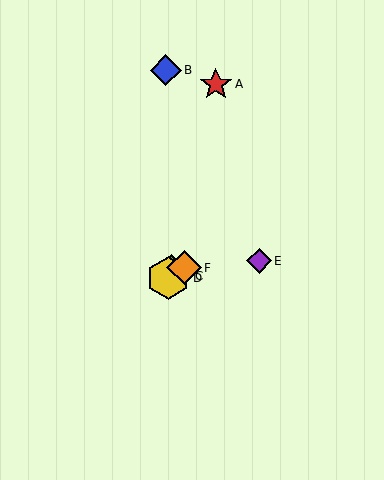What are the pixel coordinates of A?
Object A is at (216, 84).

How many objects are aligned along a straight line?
3 objects (C, D, F) are aligned along a straight line.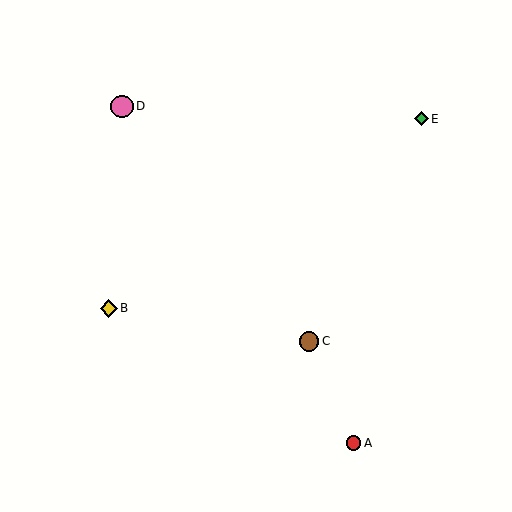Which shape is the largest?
The pink circle (labeled D) is the largest.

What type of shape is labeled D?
Shape D is a pink circle.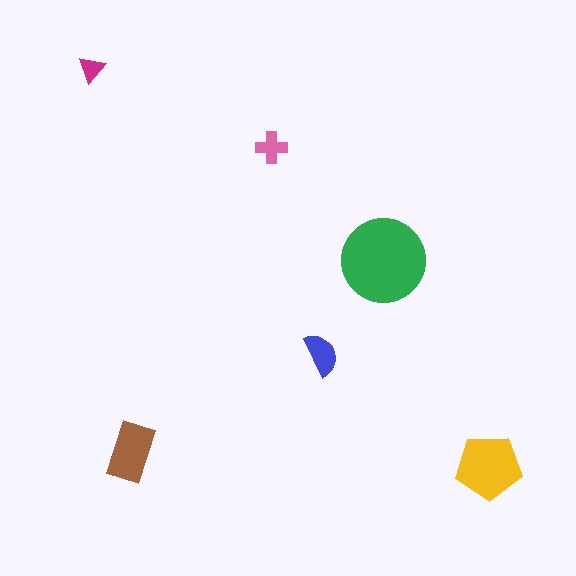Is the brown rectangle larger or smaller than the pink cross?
Larger.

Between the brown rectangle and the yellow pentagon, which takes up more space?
The yellow pentagon.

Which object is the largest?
The green circle.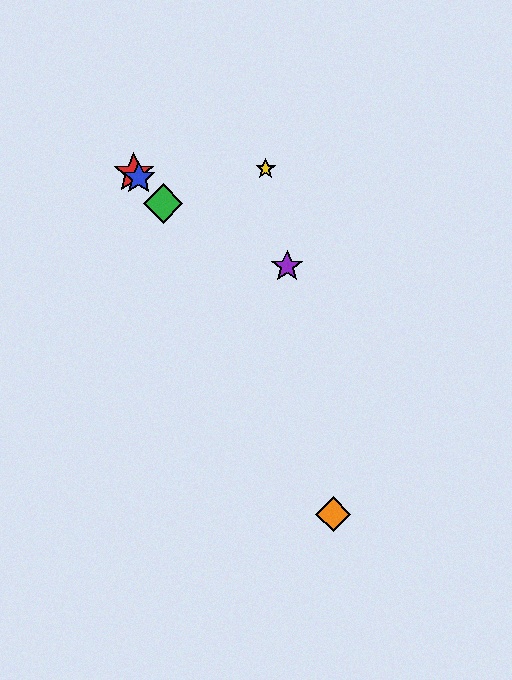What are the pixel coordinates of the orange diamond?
The orange diamond is at (333, 514).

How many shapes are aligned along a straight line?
3 shapes (the red star, the blue star, the green diamond) are aligned along a straight line.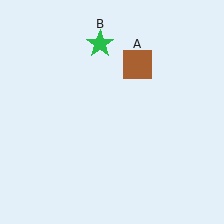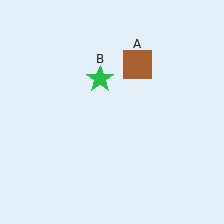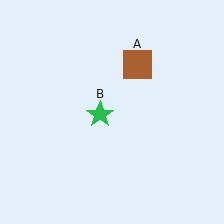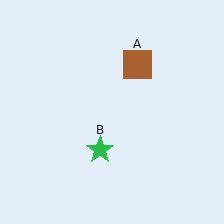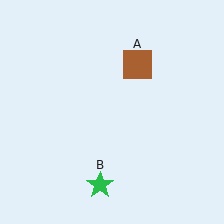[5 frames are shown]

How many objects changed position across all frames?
1 object changed position: green star (object B).